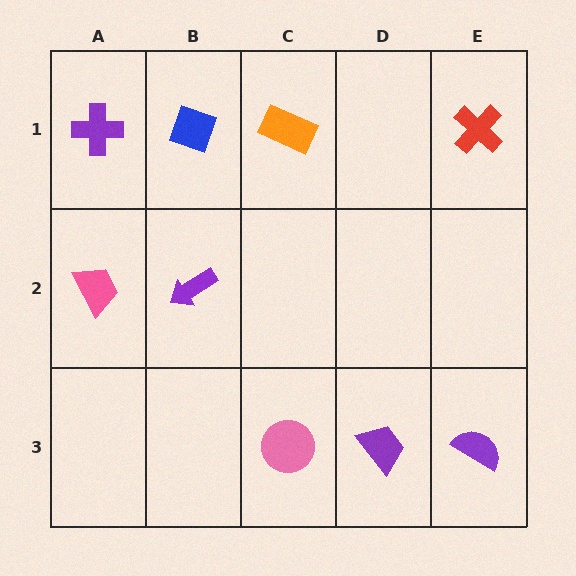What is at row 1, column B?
A blue diamond.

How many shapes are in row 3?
3 shapes.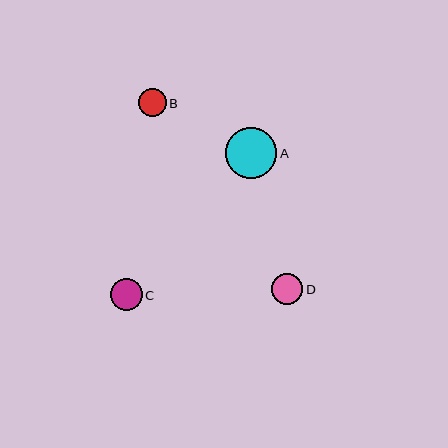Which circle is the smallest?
Circle B is the smallest with a size of approximately 27 pixels.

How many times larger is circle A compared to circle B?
Circle A is approximately 1.9 times the size of circle B.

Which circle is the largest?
Circle A is the largest with a size of approximately 51 pixels.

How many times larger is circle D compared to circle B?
Circle D is approximately 1.1 times the size of circle B.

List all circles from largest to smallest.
From largest to smallest: A, C, D, B.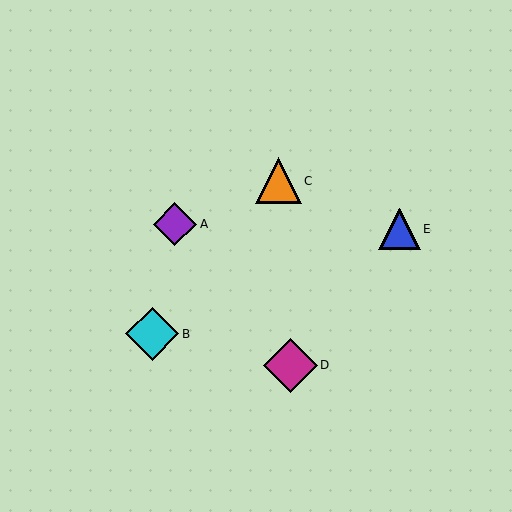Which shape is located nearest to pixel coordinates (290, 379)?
The magenta diamond (labeled D) at (290, 365) is nearest to that location.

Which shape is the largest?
The magenta diamond (labeled D) is the largest.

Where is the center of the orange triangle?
The center of the orange triangle is at (278, 181).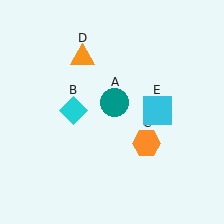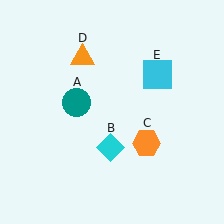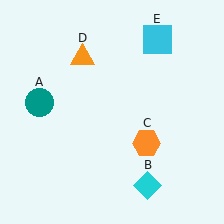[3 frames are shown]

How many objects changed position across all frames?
3 objects changed position: teal circle (object A), cyan diamond (object B), cyan square (object E).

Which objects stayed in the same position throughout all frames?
Orange hexagon (object C) and orange triangle (object D) remained stationary.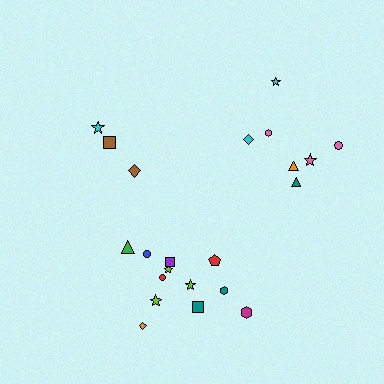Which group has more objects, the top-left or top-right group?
The top-right group.